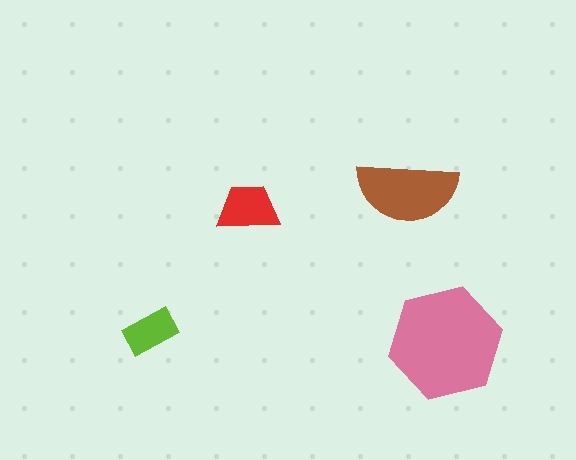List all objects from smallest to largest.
The lime rectangle, the red trapezoid, the brown semicircle, the pink hexagon.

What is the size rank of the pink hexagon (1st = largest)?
1st.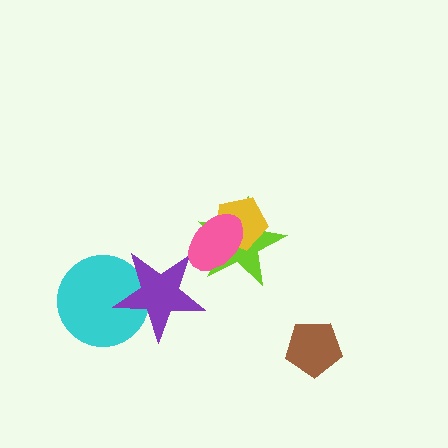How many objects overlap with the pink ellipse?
2 objects overlap with the pink ellipse.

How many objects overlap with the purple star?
1 object overlaps with the purple star.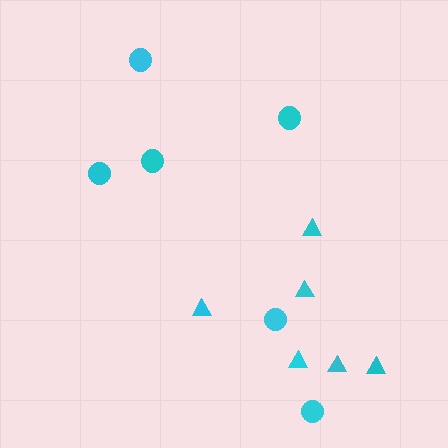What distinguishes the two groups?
There are 2 groups: one group of triangles (6) and one group of circles (6).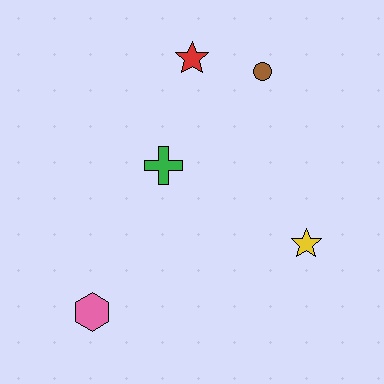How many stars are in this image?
There are 2 stars.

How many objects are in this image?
There are 5 objects.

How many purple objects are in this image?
There are no purple objects.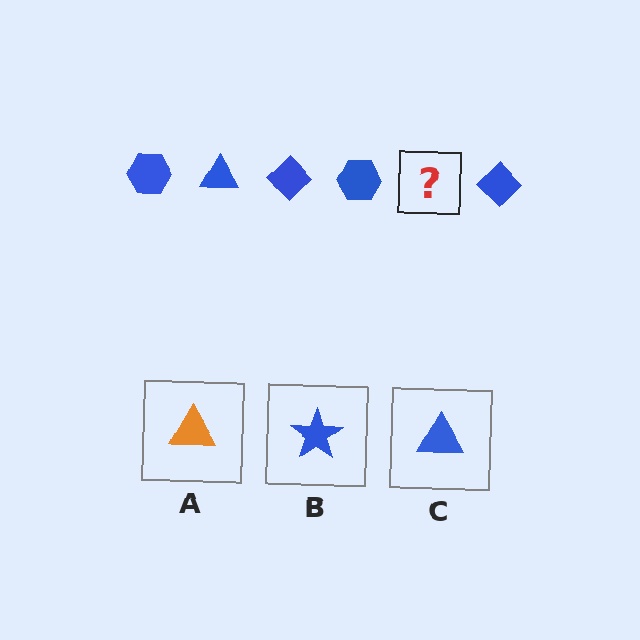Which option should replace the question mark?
Option C.